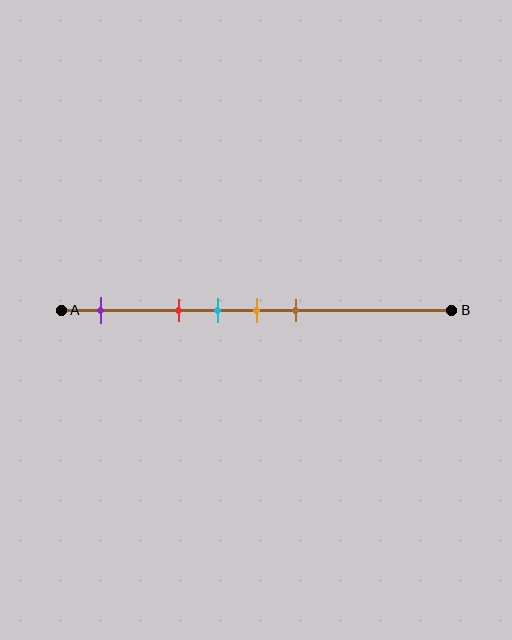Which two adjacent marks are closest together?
The cyan and orange marks are the closest adjacent pair.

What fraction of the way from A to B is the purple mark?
The purple mark is approximately 10% (0.1) of the way from A to B.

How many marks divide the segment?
There are 5 marks dividing the segment.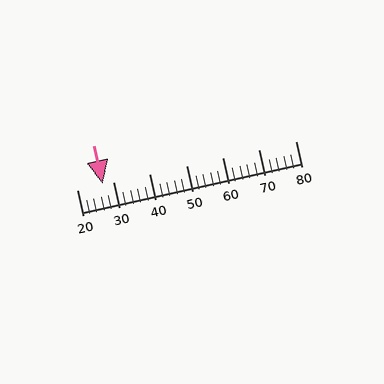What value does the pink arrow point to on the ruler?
The pink arrow points to approximately 27.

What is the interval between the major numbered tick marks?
The major tick marks are spaced 10 units apart.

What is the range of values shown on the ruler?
The ruler shows values from 20 to 80.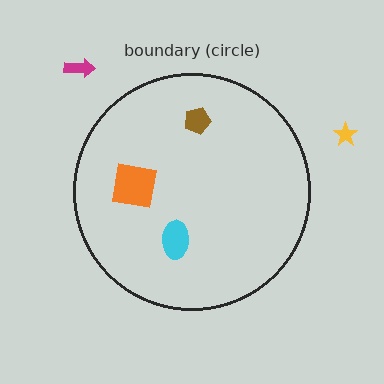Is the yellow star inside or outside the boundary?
Outside.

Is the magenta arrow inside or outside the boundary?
Outside.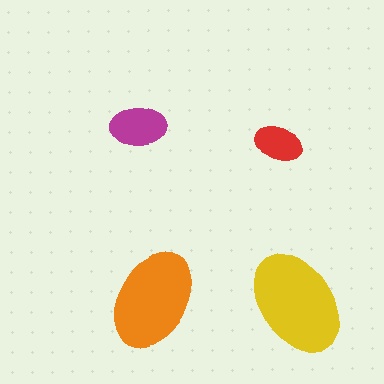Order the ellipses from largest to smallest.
the yellow one, the orange one, the magenta one, the red one.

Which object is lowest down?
The yellow ellipse is bottommost.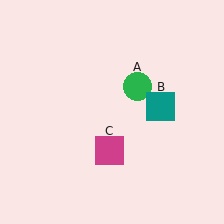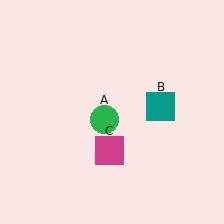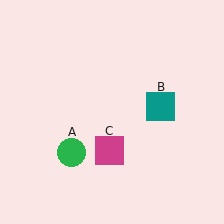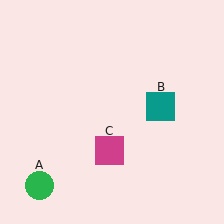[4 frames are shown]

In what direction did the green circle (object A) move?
The green circle (object A) moved down and to the left.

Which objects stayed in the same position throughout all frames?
Teal square (object B) and magenta square (object C) remained stationary.